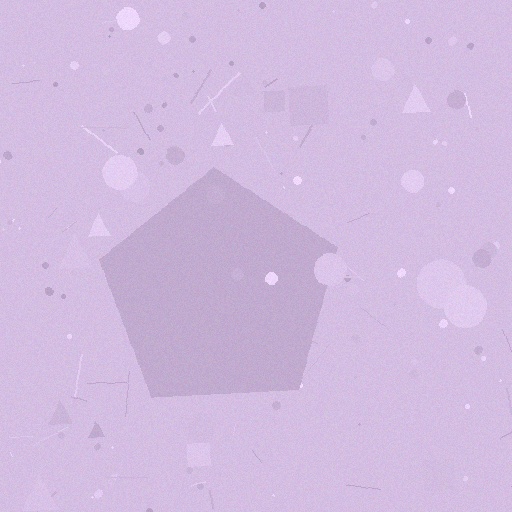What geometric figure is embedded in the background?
A pentagon is embedded in the background.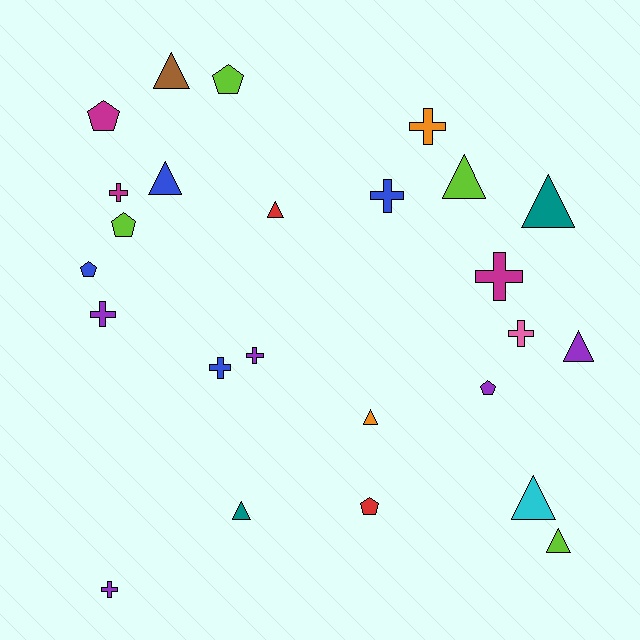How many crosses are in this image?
There are 9 crosses.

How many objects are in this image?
There are 25 objects.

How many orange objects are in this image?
There are 2 orange objects.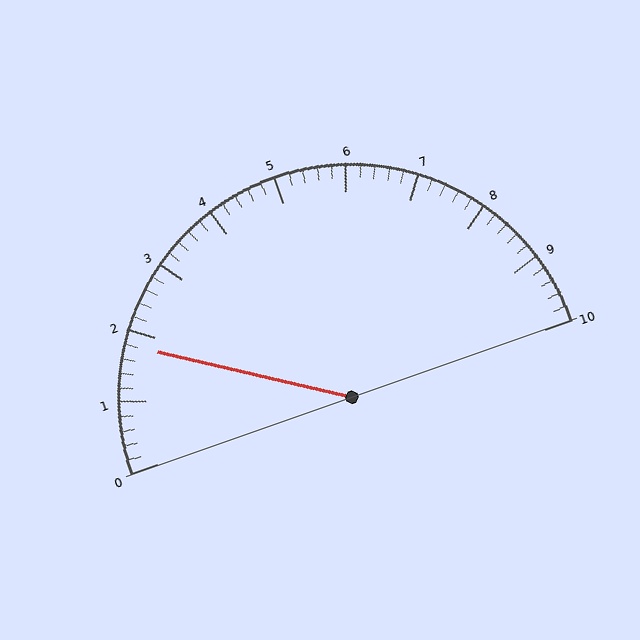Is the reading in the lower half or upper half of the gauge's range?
The reading is in the lower half of the range (0 to 10).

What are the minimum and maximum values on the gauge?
The gauge ranges from 0 to 10.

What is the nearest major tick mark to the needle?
The nearest major tick mark is 2.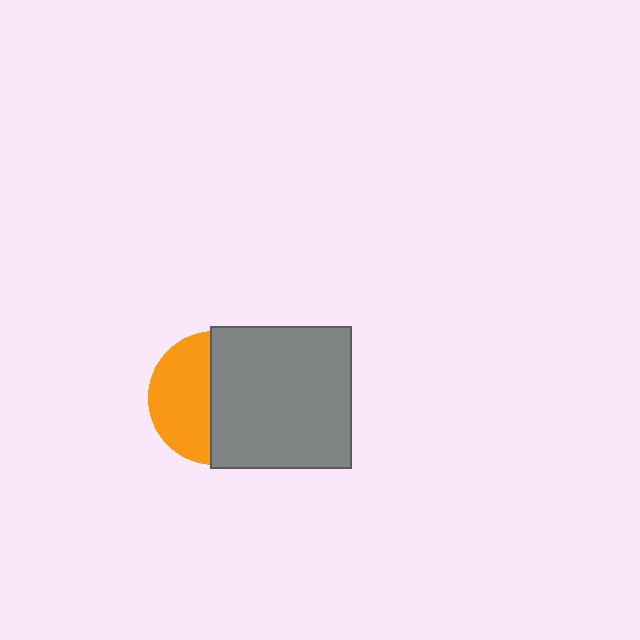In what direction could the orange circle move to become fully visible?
The orange circle could move left. That would shift it out from behind the gray square entirely.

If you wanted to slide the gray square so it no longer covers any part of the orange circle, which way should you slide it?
Slide it right — that is the most direct way to separate the two shapes.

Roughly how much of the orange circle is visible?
A small part of it is visible (roughly 45%).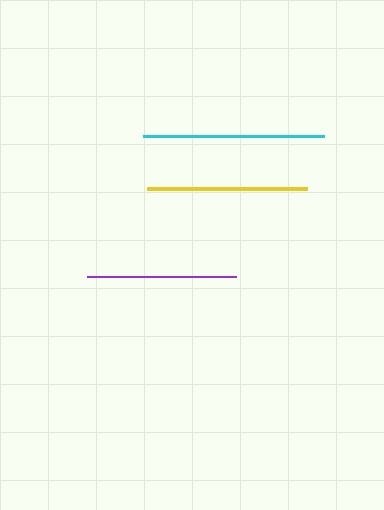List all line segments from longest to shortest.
From longest to shortest: cyan, yellow, purple.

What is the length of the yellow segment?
The yellow segment is approximately 160 pixels long.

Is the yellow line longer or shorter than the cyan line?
The cyan line is longer than the yellow line.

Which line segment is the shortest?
The purple line is the shortest at approximately 149 pixels.